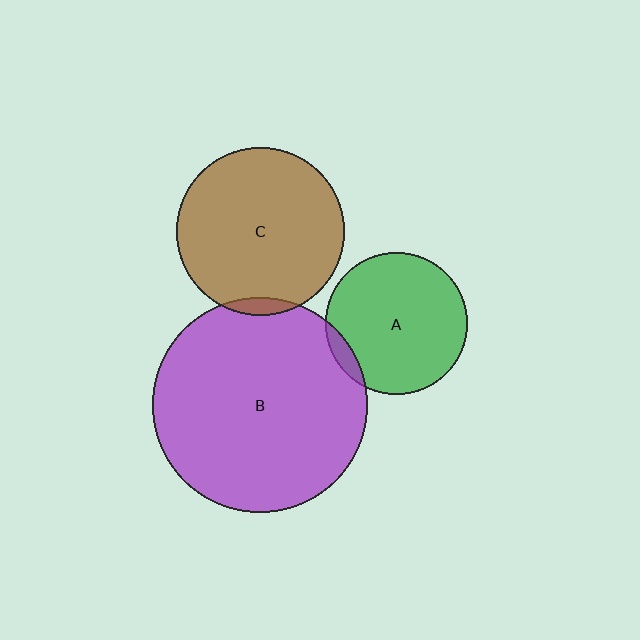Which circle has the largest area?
Circle B (purple).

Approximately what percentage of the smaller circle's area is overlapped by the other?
Approximately 5%.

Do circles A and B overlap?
Yes.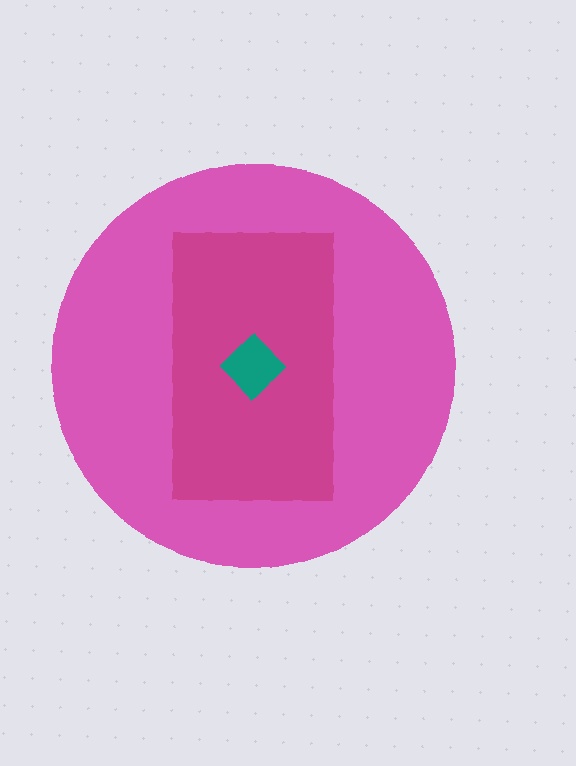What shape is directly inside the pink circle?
The magenta rectangle.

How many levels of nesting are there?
3.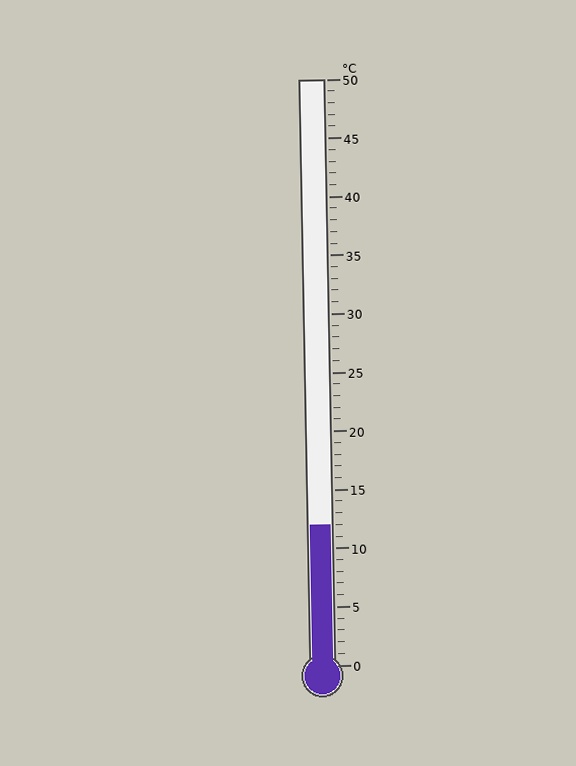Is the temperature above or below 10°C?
The temperature is above 10°C.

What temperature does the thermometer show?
The thermometer shows approximately 12°C.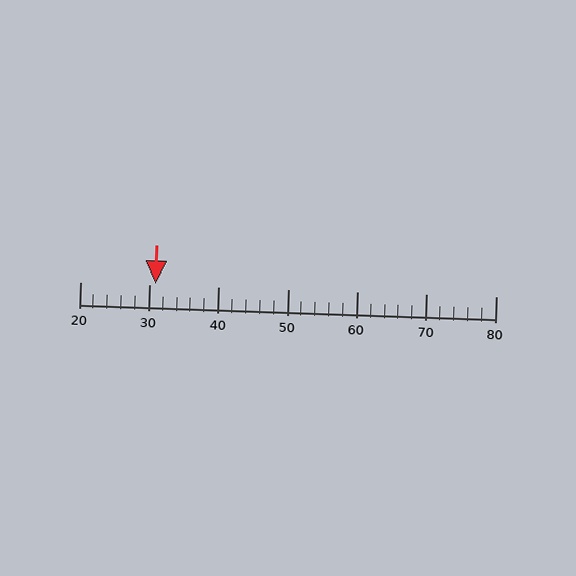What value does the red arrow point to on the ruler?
The red arrow points to approximately 31.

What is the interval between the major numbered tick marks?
The major tick marks are spaced 10 units apart.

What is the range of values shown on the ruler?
The ruler shows values from 20 to 80.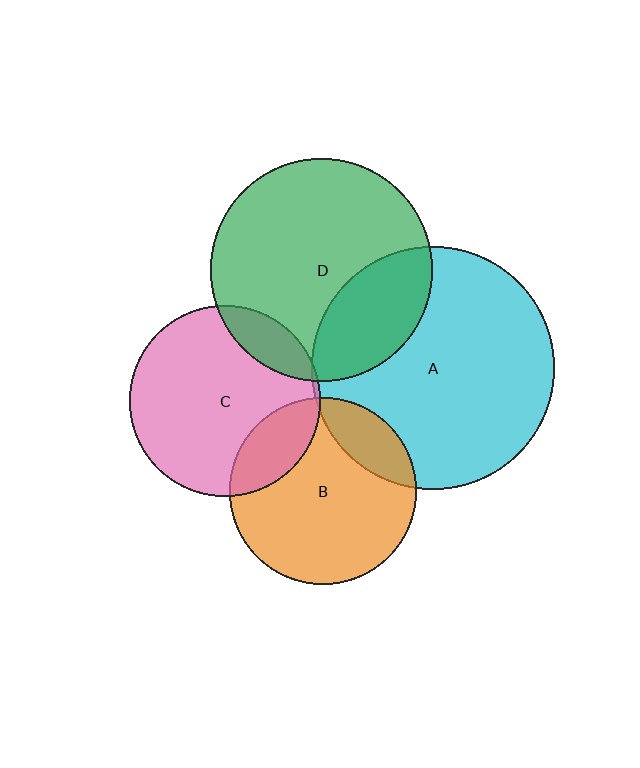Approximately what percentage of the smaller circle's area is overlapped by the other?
Approximately 15%.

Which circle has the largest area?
Circle A (cyan).